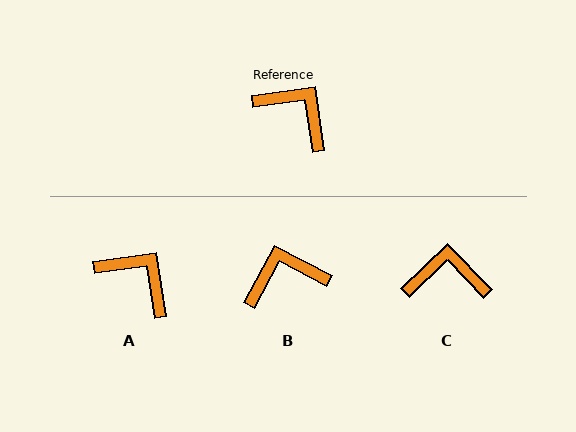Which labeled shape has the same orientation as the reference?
A.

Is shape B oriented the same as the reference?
No, it is off by about 53 degrees.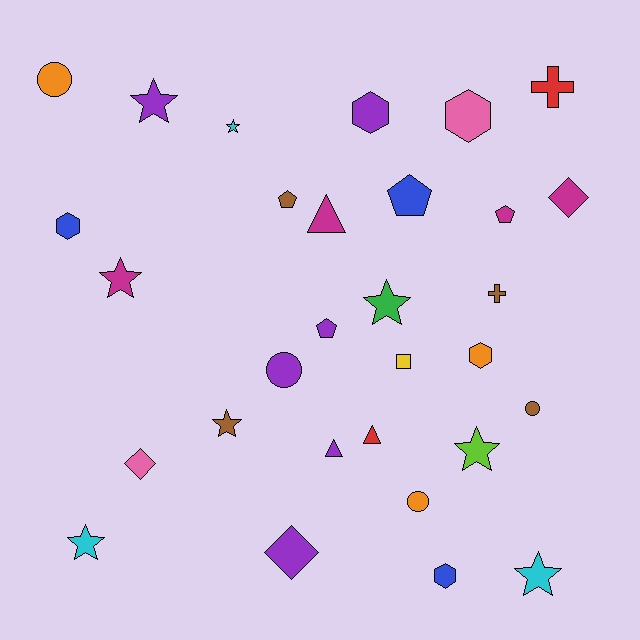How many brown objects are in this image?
There are 4 brown objects.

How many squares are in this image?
There is 1 square.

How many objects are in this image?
There are 30 objects.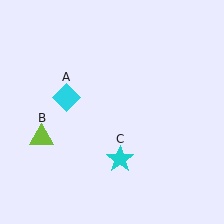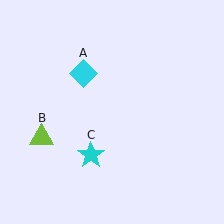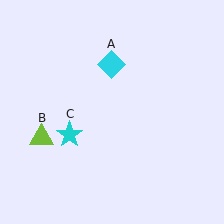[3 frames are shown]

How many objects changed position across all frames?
2 objects changed position: cyan diamond (object A), cyan star (object C).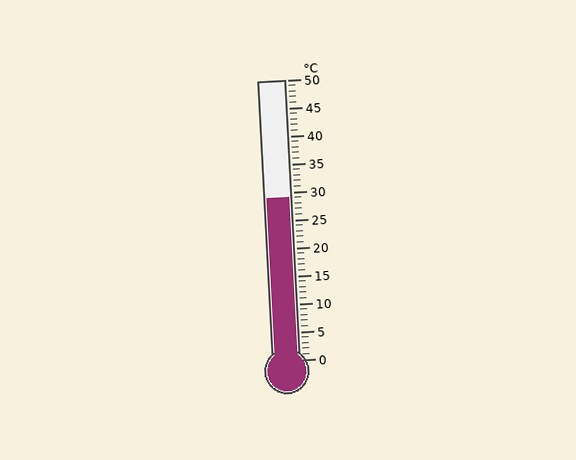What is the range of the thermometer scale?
The thermometer scale ranges from 0°C to 50°C.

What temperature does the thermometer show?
The thermometer shows approximately 29°C.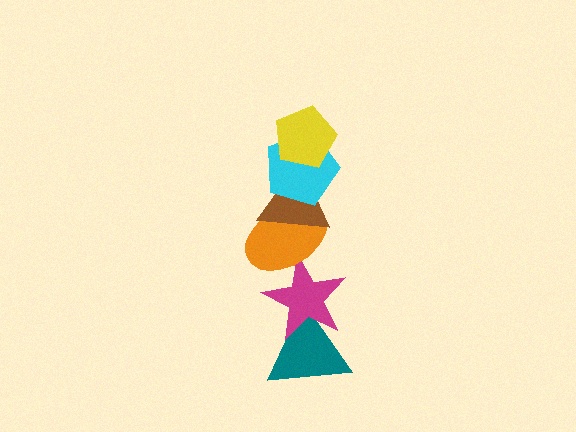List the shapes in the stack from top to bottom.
From top to bottom: the yellow pentagon, the cyan pentagon, the brown triangle, the orange ellipse, the magenta star, the teal triangle.